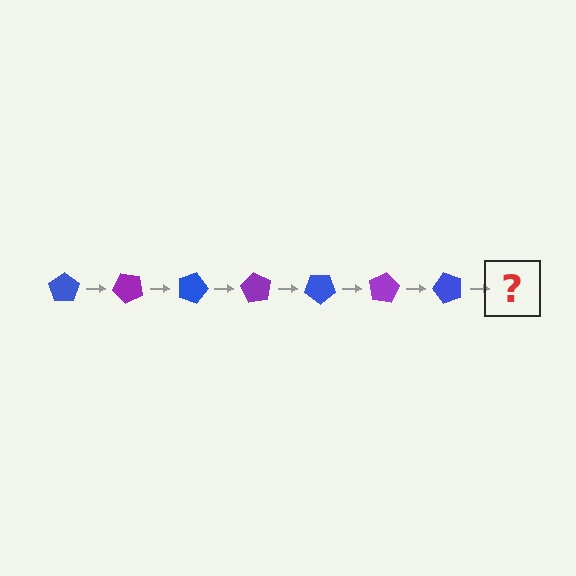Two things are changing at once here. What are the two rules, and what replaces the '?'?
The two rules are that it rotates 45 degrees each step and the color cycles through blue and purple. The '?' should be a purple pentagon, rotated 315 degrees from the start.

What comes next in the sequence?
The next element should be a purple pentagon, rotated 315 degrees from the start.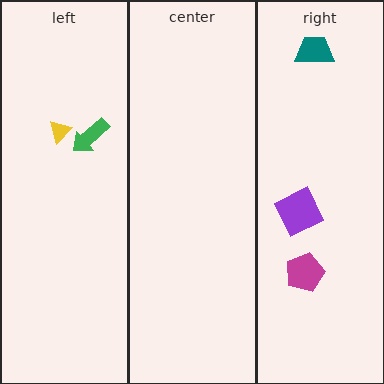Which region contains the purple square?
The right region.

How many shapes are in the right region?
3.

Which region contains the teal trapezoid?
The right region.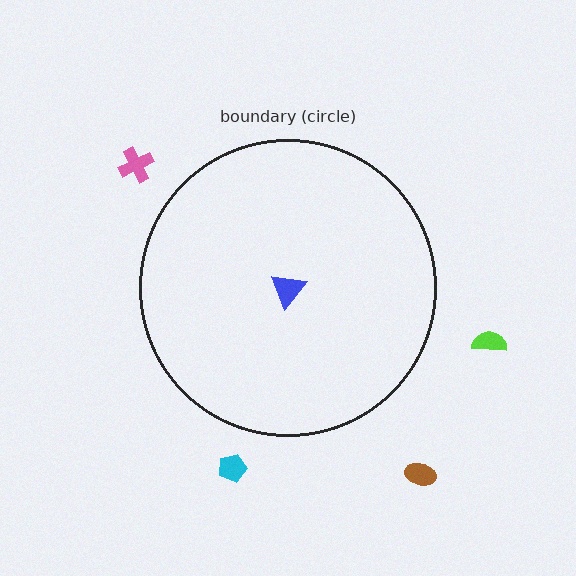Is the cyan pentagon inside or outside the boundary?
Outside.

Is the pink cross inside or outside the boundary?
Outside.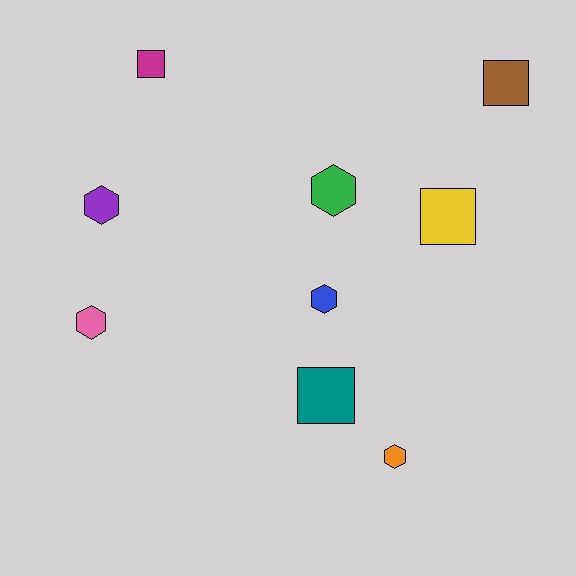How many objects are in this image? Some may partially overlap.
There are 9 objects.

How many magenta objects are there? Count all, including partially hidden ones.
There is 1 magenta object.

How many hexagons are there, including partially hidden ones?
There are 5 hexagons.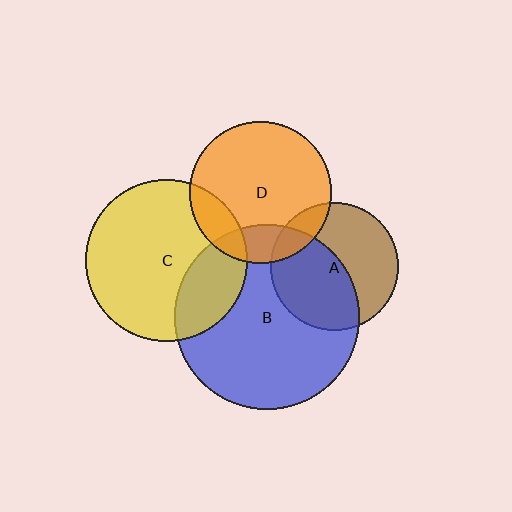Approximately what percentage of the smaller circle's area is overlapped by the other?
Approximately 25%.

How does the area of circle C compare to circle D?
Approximately 1.3 times.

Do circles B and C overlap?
Yes.